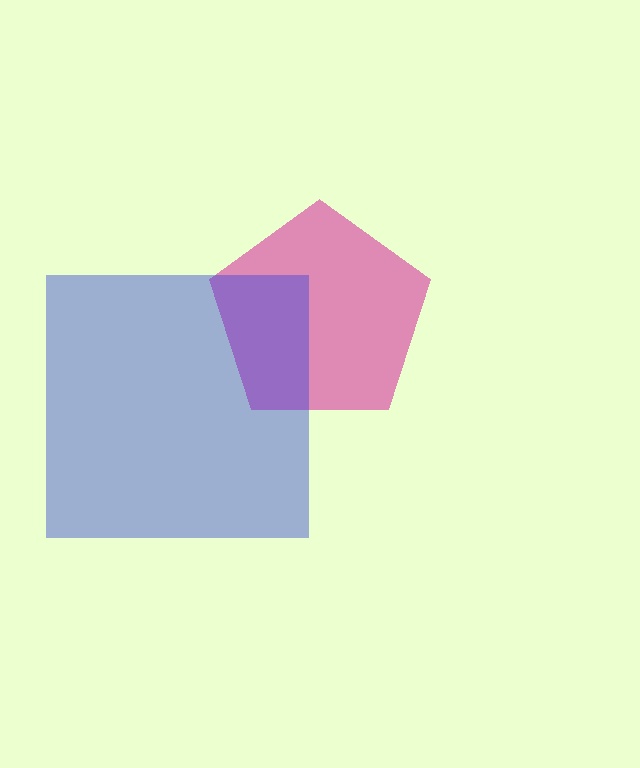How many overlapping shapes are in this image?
There are 2 overlapping shapes in the image.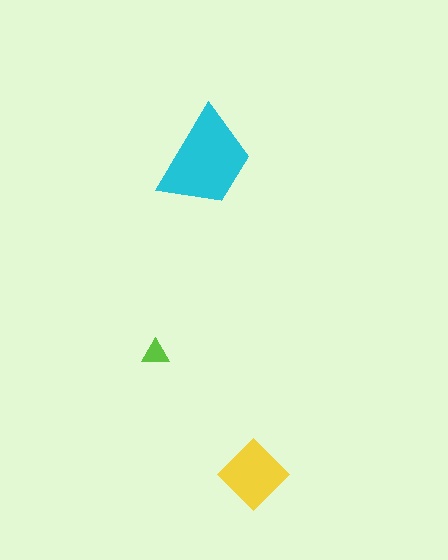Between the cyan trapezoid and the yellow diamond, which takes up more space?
The cyan trapezoid.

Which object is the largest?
The cyan trapezoid.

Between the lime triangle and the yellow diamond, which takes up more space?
The yellow diamond.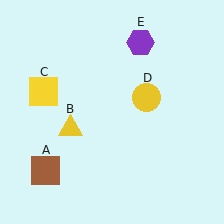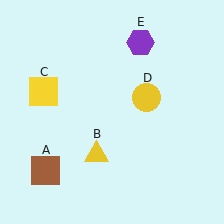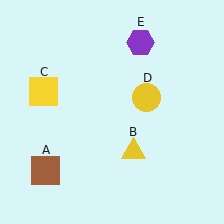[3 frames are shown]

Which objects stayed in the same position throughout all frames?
Brown square (object A) and yellow square (object C) and yellow circle (object D) and purple hexagon (object E) remained stationary.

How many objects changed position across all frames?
1 object changed position: yellow triangle (object B).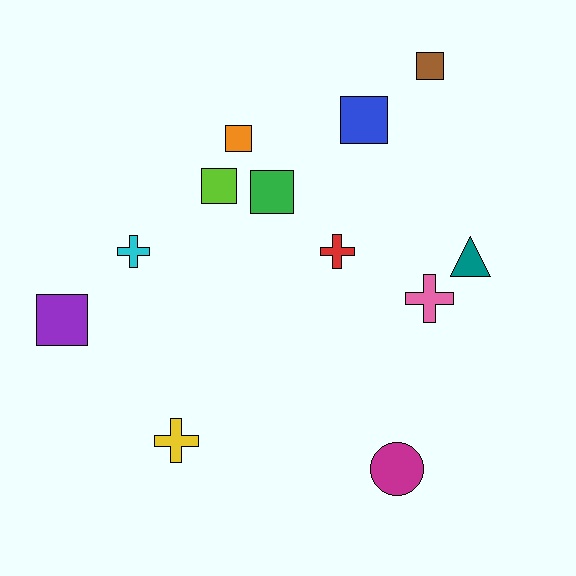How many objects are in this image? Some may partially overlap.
There are 12 objects.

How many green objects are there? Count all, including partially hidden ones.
There is 1 green object.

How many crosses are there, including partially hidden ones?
There are 4 crosses.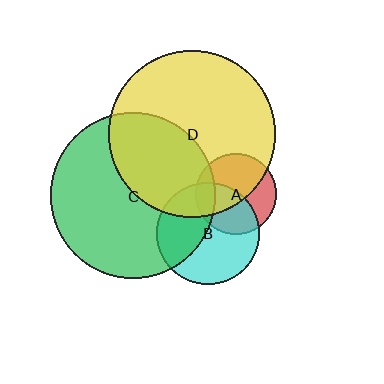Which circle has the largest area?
Circle D (yellow).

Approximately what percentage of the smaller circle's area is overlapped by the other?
Approximately 60%.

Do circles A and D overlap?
Yes.